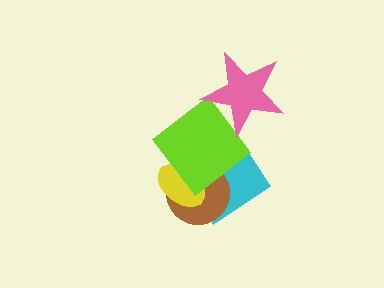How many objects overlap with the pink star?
1 object overlaps with the pink star.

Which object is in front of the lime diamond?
The pink star is in front of the lime diamond.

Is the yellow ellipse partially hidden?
Yes, it is partially covered by another shape.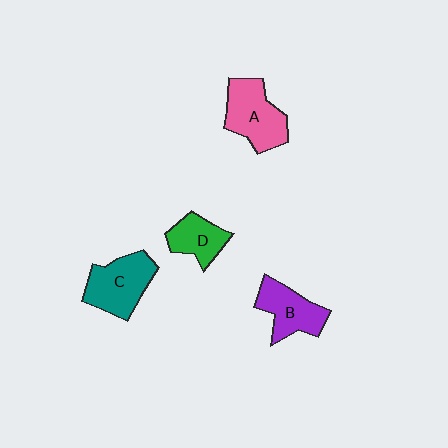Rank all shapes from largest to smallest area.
From largest to smallest: A (pink), C (teal), B (purple), D (green).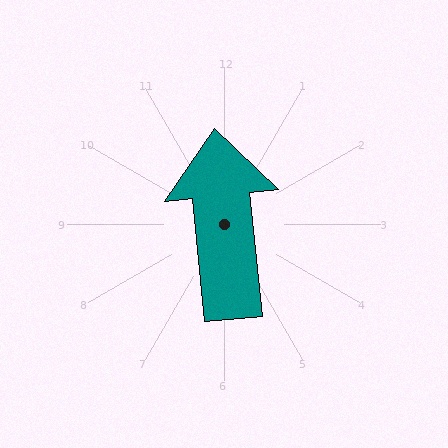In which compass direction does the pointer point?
North.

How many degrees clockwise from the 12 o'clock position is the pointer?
Approximately 354 degrees.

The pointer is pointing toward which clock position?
Roughly 12 o'clock.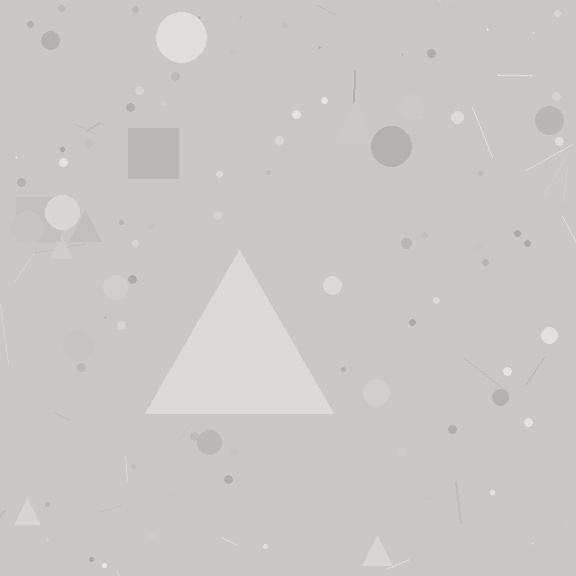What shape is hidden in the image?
A triangle is hidden in the image.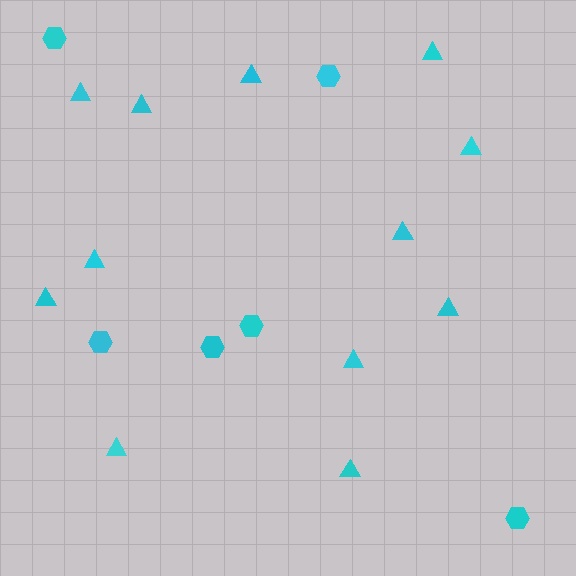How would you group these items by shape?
There are 2 groups: one group of hexagons (6) and one group of triangles (12).